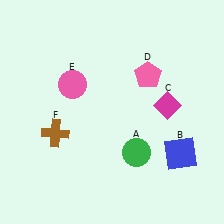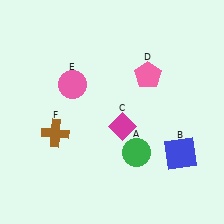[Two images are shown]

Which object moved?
The magenta diamond (C) moved left.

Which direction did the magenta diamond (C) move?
The magenta diamond (C) moved left.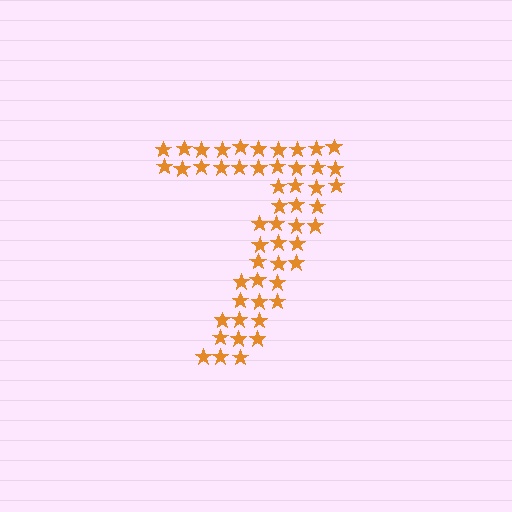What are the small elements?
The small elements are stars.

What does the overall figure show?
The overall figure shows the digit 7.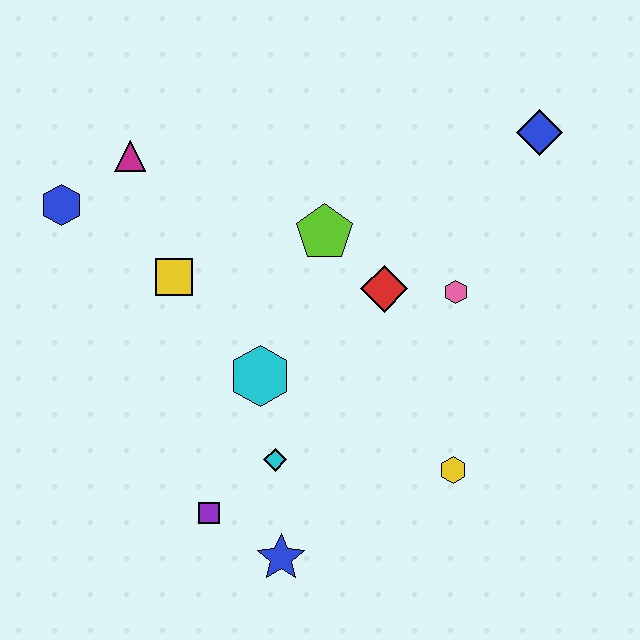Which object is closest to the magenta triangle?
The blue hexagon is closest to the magenta triangle.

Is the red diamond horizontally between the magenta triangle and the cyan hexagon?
No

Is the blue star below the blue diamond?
Yes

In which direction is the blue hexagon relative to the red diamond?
The blue hexagon is to the left of the red diamond.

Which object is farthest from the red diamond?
The blue hexagon is farthest from the red diamond.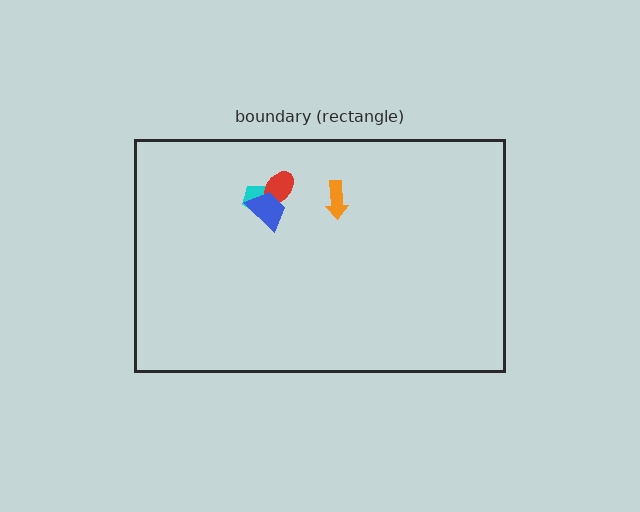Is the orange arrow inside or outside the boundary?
Inside.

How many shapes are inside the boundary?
4 inside, 0 outside.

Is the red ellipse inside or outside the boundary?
Inside.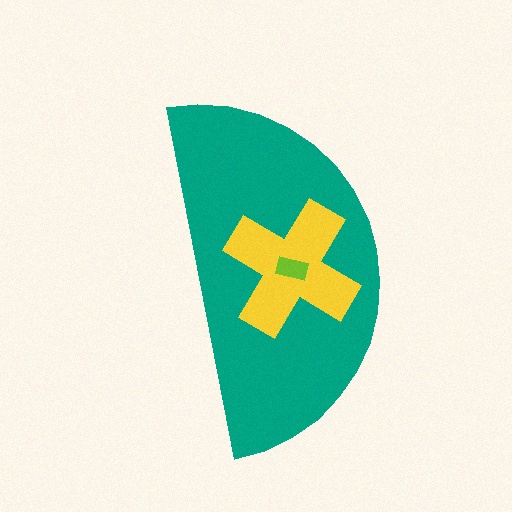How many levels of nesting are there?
3.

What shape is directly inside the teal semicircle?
The yellow cross.